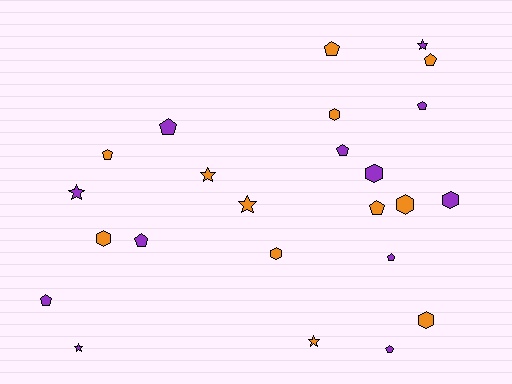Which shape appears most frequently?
Pentagon, with 11 objects.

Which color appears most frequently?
Purple, with 12 objects.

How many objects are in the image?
There are 24 objects.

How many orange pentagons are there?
There are 4 orange pentagons.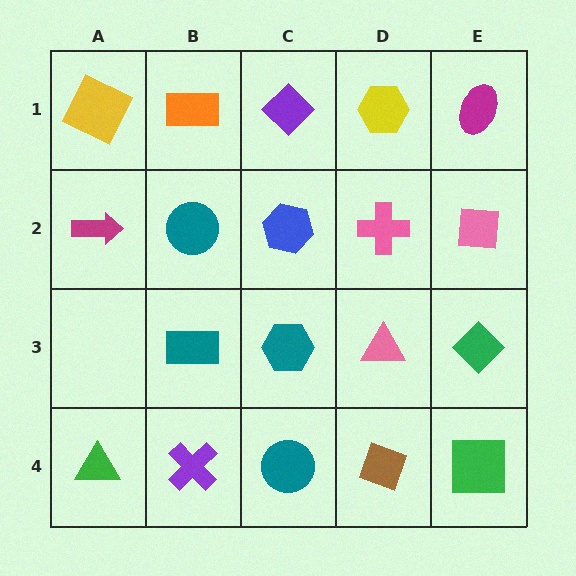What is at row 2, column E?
A pink square.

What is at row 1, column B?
An orange rectangle.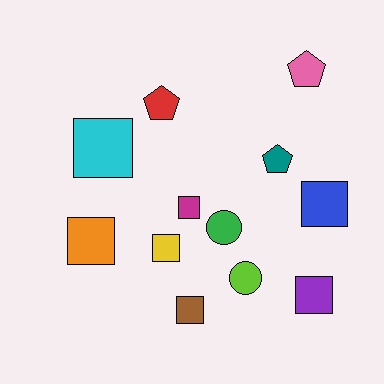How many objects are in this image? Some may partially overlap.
There are 12 objects.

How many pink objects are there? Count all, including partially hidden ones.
There is 1 pink object.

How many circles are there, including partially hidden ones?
There are 2 circles.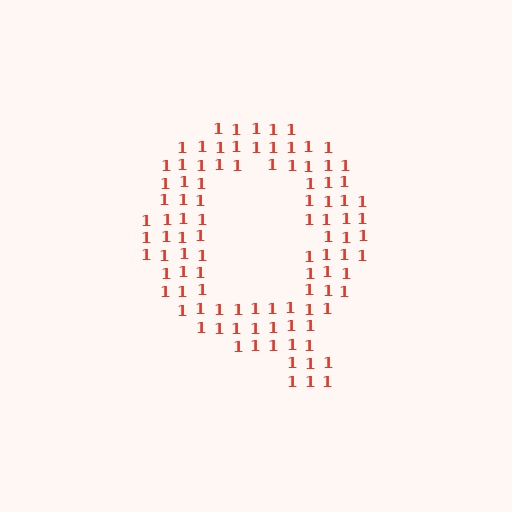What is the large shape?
The large shape is the letter Q.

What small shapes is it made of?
It is made of small digit 1's.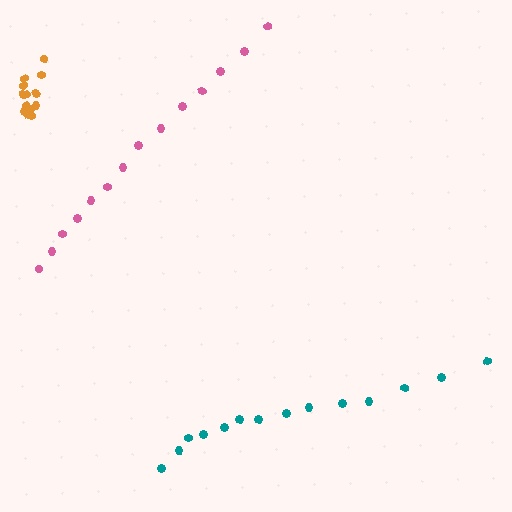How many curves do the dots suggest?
There are 3 distinct paths.